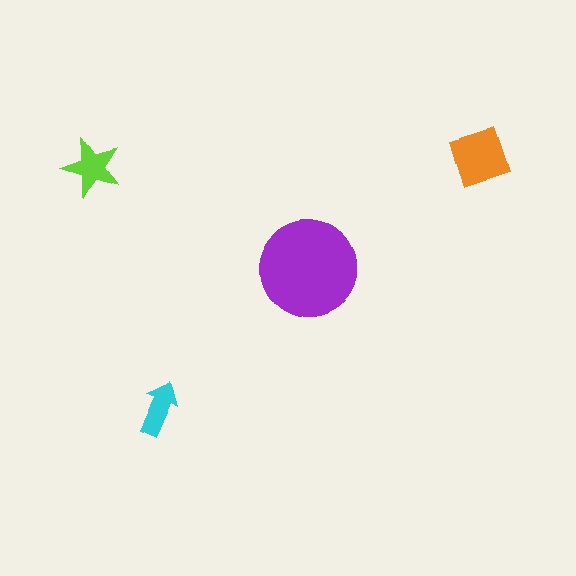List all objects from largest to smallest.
The purple circle, the orange square, the lime star, the cyan arrow.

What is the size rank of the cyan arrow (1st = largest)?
4th.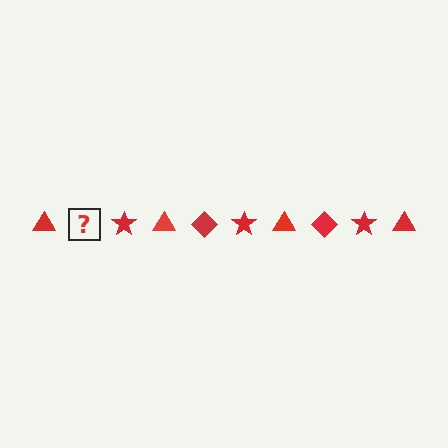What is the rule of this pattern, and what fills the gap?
The rule is that the pattern cycles through triangle, diamond, star shapes in red. The gap should be filled with a red diamond.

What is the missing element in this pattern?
The missing element is a red diamond.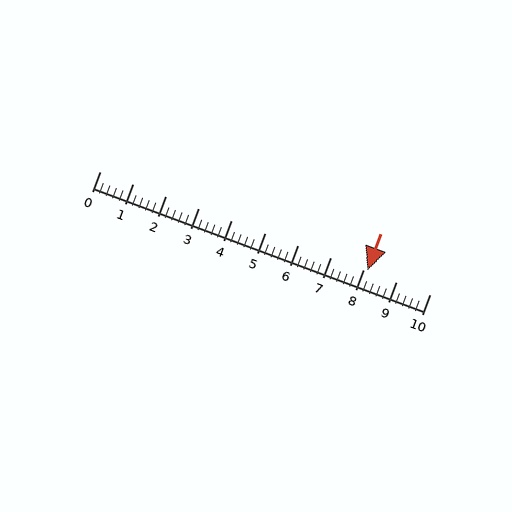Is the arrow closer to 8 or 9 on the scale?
The arrow is closer to 8.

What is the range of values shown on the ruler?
The ruler shows values from 0 to 10.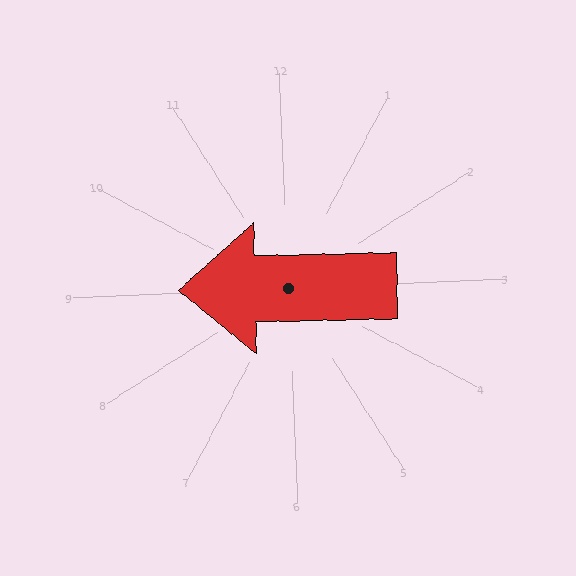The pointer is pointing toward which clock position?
Roughly 9 o'clock.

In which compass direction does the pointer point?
West.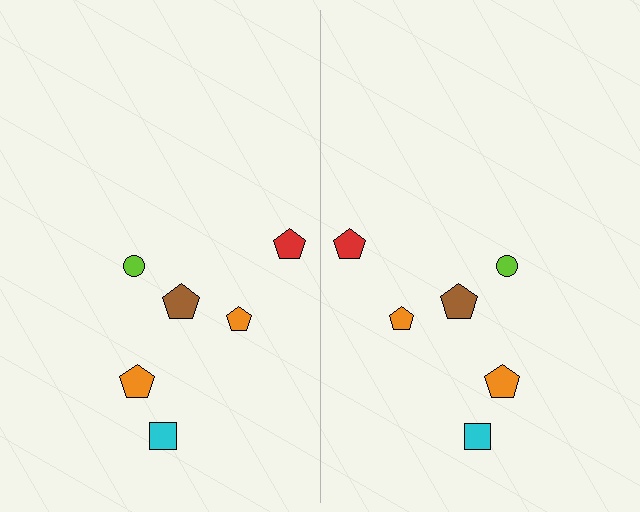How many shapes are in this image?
There are 12 shapes in this image.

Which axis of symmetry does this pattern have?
The pattern has a vertical axis of symmetry running through the center of the image.